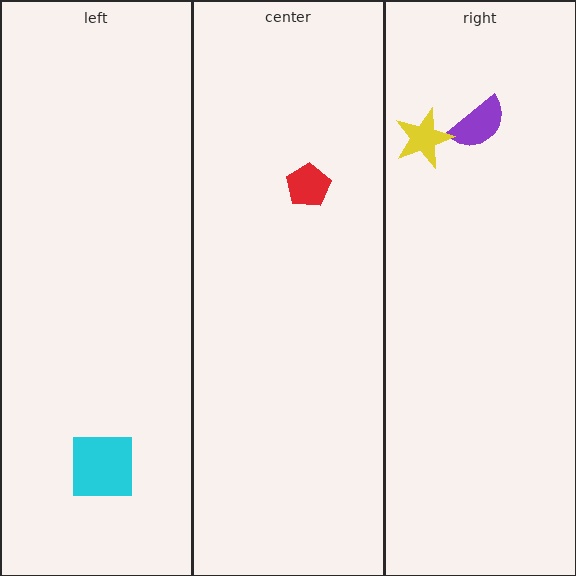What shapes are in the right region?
The purple semicircle, the yellow star.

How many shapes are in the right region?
2.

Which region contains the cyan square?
The left region.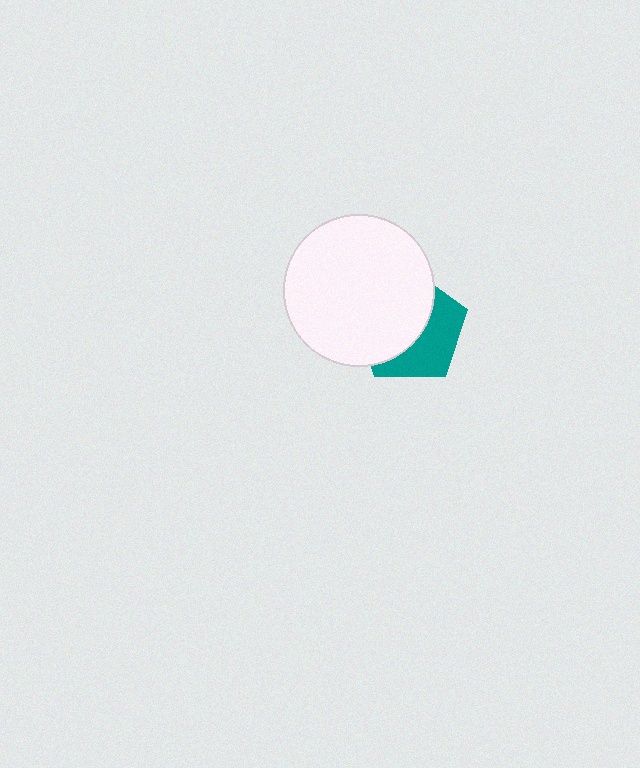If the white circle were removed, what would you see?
You would see the complete teal pentagon.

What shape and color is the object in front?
The object in front is a white circle.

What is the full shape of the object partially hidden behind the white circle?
The partially hidden object is a teal pentagon.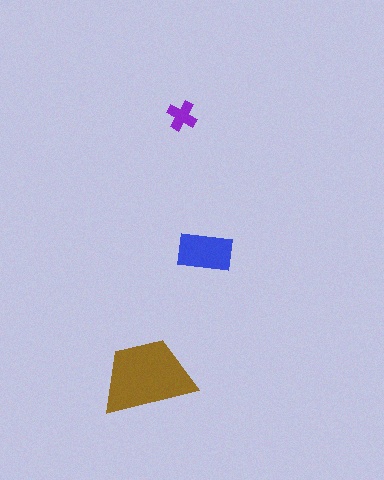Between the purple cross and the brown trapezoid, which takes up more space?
The brown trapezoid.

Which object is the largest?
The brown trapezoid.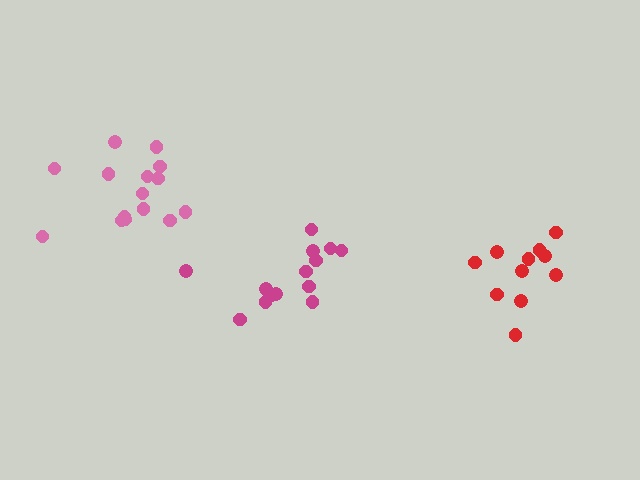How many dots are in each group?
Group 1: 14 dots, Group 2: 15 dots, Group 3: 11 dots (40 total).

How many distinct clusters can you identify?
There are 3 distinct clusters.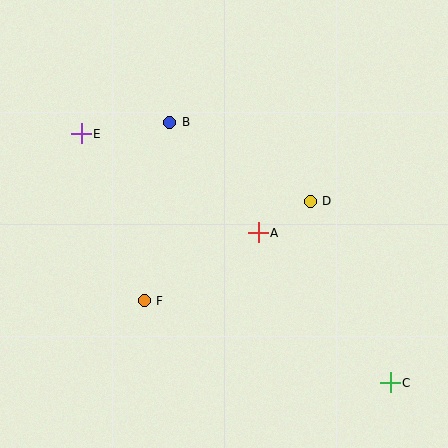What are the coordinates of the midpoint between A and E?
The midpoint between A and E is at (170, 183).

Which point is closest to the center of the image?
Point A at (258, 233) is closest to the center.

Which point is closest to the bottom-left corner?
Point F is closest to the bottom-left corner.